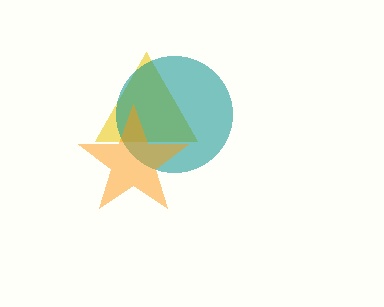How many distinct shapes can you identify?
There are 3 distinct shapes: a yellow triangle, a teal circle, an orange star.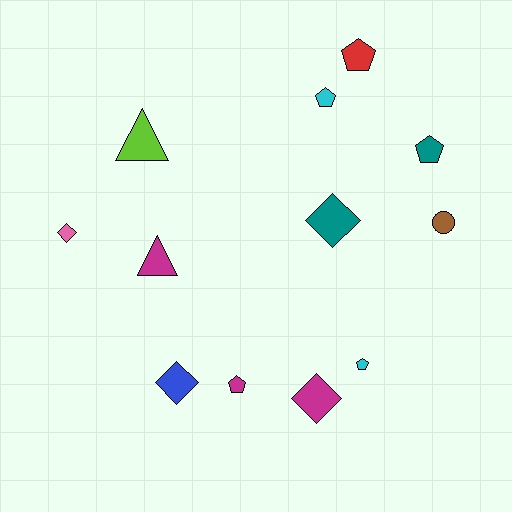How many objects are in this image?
There are 12 objects.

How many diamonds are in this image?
There are 4 diamonds.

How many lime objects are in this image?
There is 1 lime object.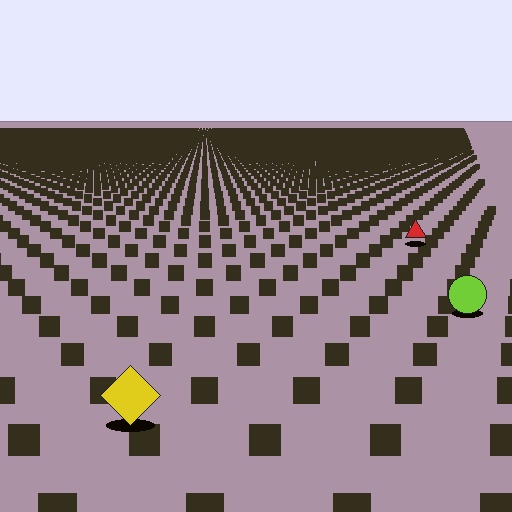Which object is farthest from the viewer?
The red triangle is farthest from the viewer. It appears smaller and the ground texture around it is denser.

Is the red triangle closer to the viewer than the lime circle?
No. The lime circle is closer — you can tell from the texture gradient: the ground texture is coarser near it.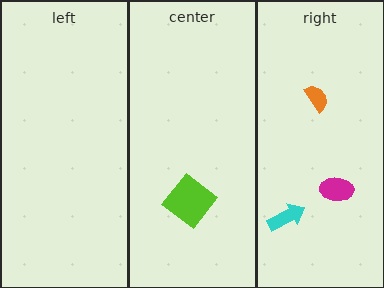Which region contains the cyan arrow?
The right region.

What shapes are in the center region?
The lime diamond.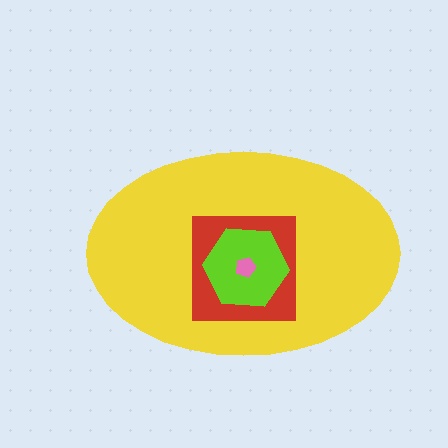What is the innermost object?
The pink pentagon.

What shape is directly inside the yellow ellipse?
The red square.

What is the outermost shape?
The yellow ellipse.